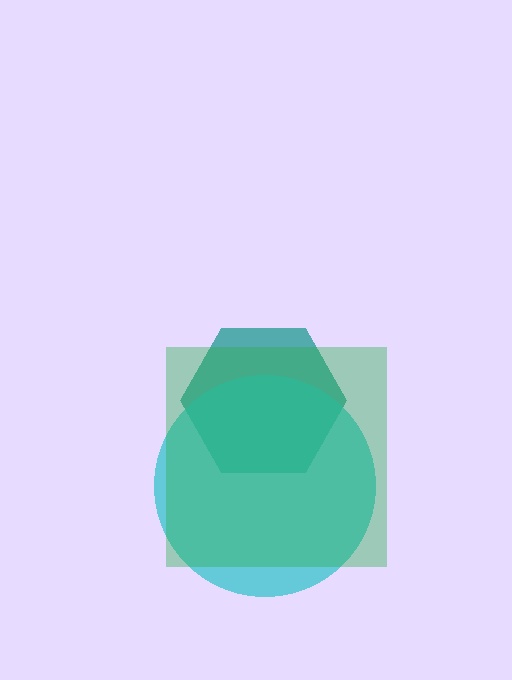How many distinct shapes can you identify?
There are 3 distinct shapes: a teal hexagon, a cyan circle, a green square.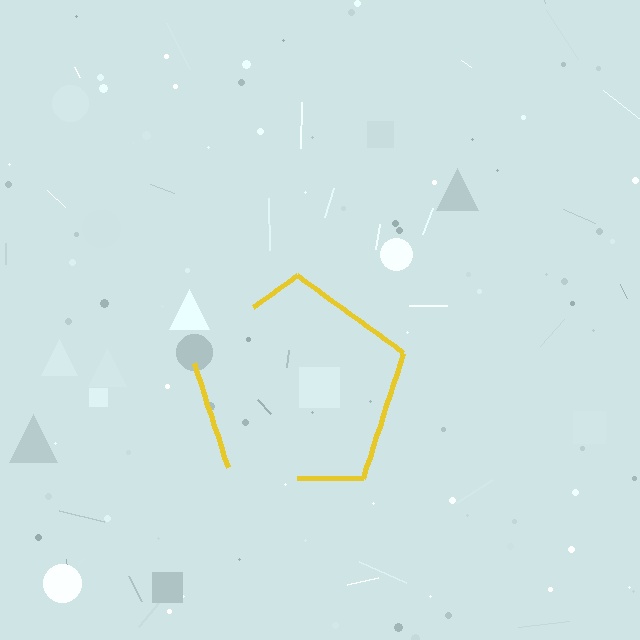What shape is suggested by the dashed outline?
The dashed outline suggests a pentagon.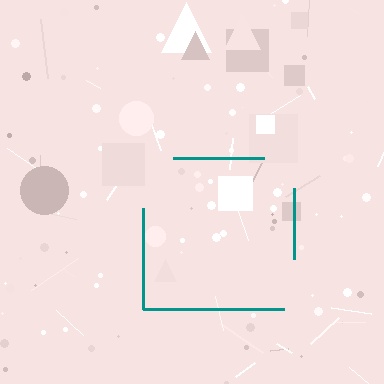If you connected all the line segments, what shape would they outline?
They would outline a square.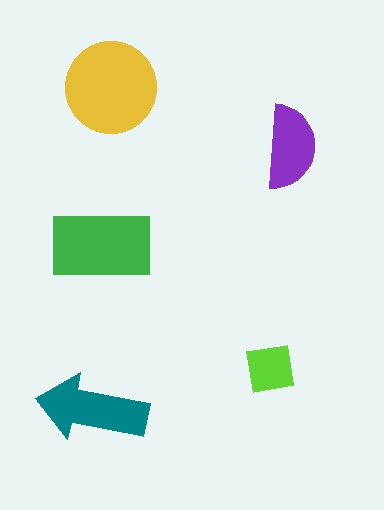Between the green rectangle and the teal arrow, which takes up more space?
The green rectangle.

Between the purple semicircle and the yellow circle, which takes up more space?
The yellow circle.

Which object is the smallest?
The lime square.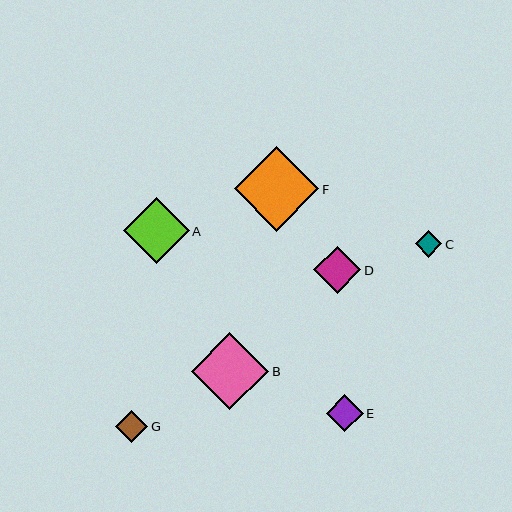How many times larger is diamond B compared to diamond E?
Diamond B is approximately 2.1 times the size of diamond E.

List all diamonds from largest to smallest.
From largest to smallest: F, B, A, D, E, G, C.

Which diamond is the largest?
Diamond F is the largest with a size of approximately 84 pixels.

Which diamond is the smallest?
Diamond C is the smallest with a size of approximately 27 pixels.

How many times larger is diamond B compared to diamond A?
Diamond B is approximately 1.2 times the size of diamond A.